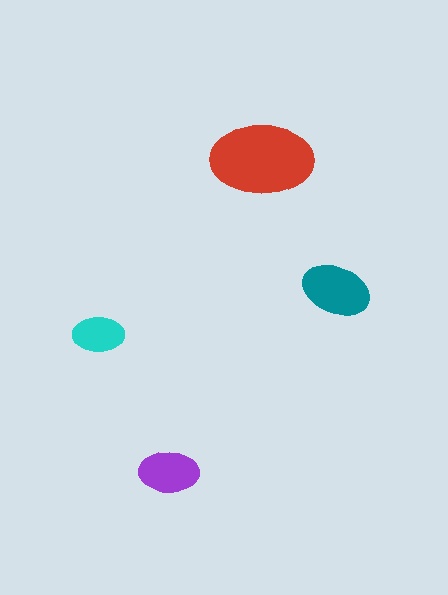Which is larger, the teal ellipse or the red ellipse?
The red one.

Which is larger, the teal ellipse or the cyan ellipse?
The teal one.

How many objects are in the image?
There are 4 objects in the image.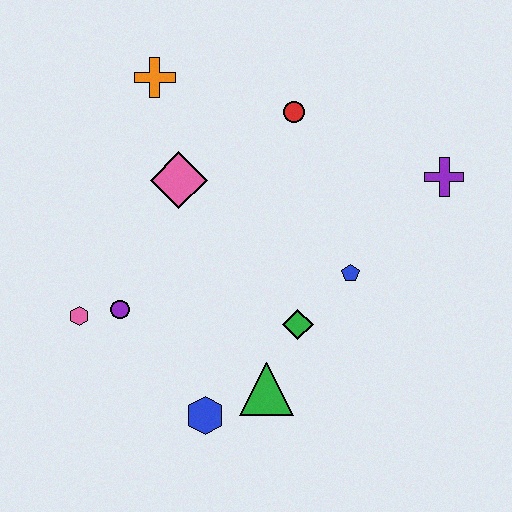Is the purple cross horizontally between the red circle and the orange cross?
No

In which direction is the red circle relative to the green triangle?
The red circle is above the green triangle.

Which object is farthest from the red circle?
The blue hexagon is farthest from the red circle.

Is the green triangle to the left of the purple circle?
No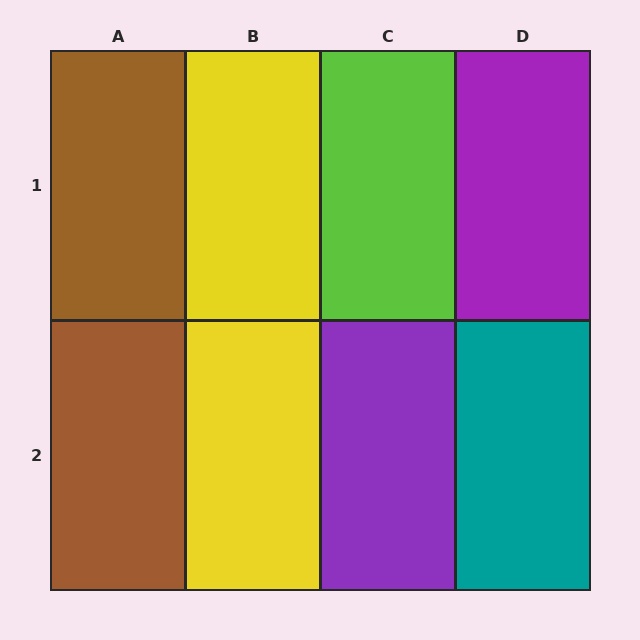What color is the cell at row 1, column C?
Lime.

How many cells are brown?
2 cells are brown.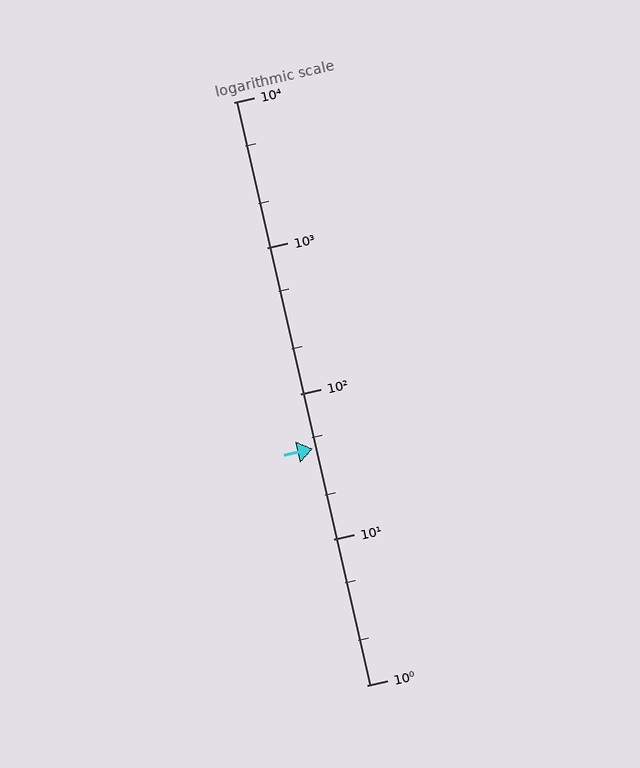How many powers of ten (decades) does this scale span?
The scale spans 4 decades, from 1 to 10000.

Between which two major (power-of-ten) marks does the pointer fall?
The pointer is between 10 and 100.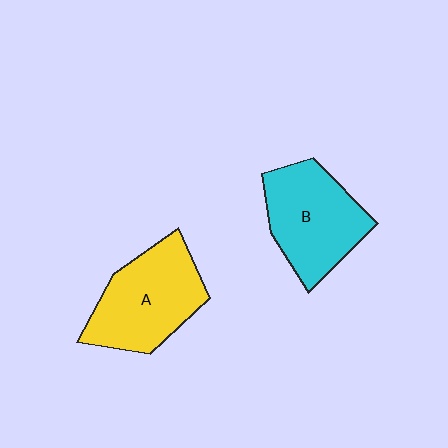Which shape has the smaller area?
Shape B (cyan).